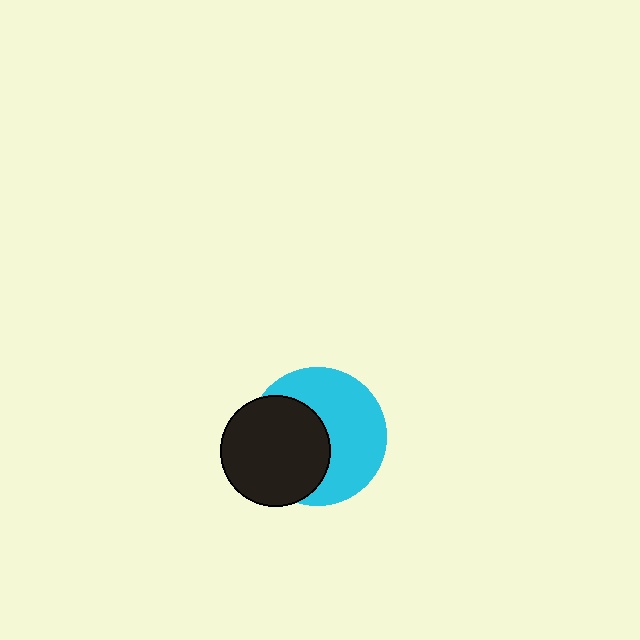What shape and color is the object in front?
The object in front is a black circle.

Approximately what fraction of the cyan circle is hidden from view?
Roughly 44% of the cyan circle is hidden behind the black circle.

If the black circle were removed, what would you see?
You would see the complete cyan circle.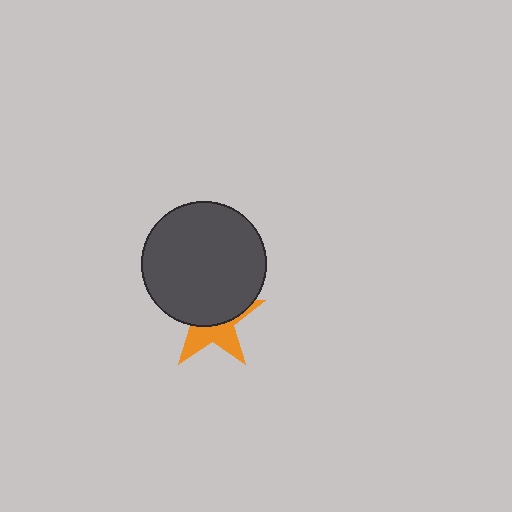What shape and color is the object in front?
The object in front is a dark gray circle.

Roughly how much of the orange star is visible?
A small part of it is visible (roughly 41%).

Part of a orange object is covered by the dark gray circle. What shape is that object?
It is a star.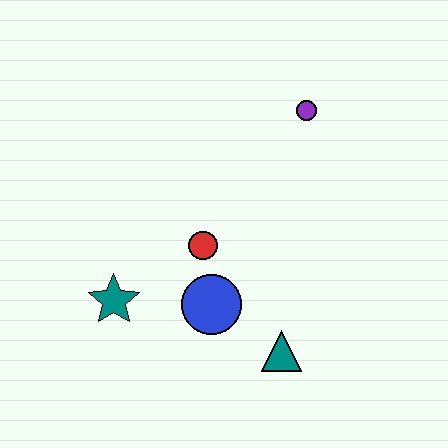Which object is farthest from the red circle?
The purple circle is farthest from the red circle.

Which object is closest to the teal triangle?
The blue circle is closest to the teal triangle.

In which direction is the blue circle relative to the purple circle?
The blue circle is below the purple circle.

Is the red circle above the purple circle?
No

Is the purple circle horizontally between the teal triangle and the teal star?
No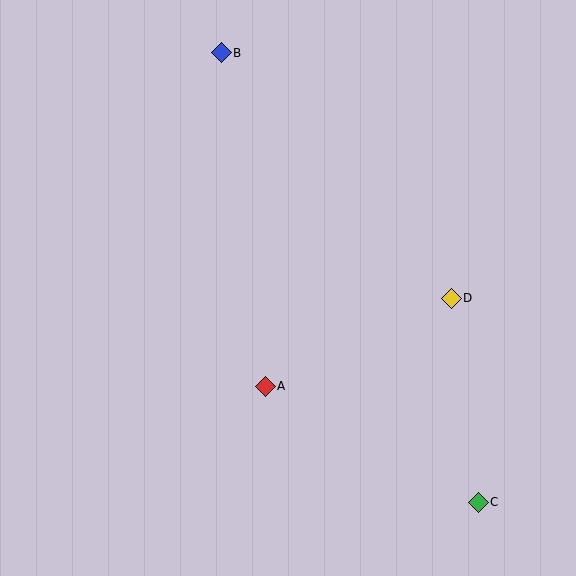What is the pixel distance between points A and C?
The distance between A and C is 242 pixels.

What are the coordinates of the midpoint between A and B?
The midpoint between A and B is at (243, 220).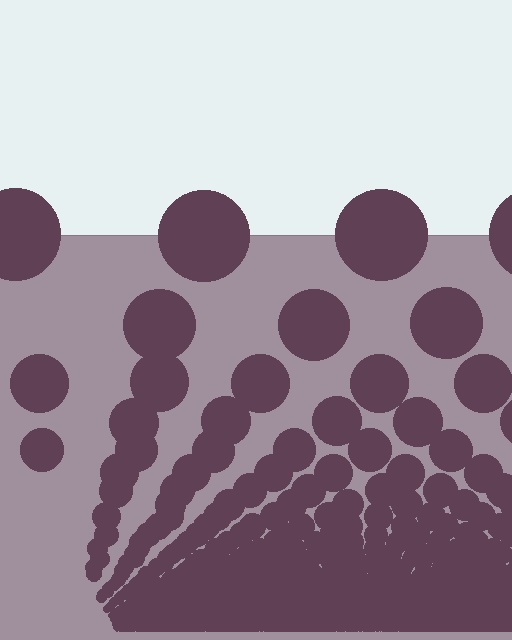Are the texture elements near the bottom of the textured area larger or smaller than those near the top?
Smaller. The gradient is inverted — elements near the bottom are smaller and denser.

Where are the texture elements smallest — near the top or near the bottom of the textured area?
Near the bottom.